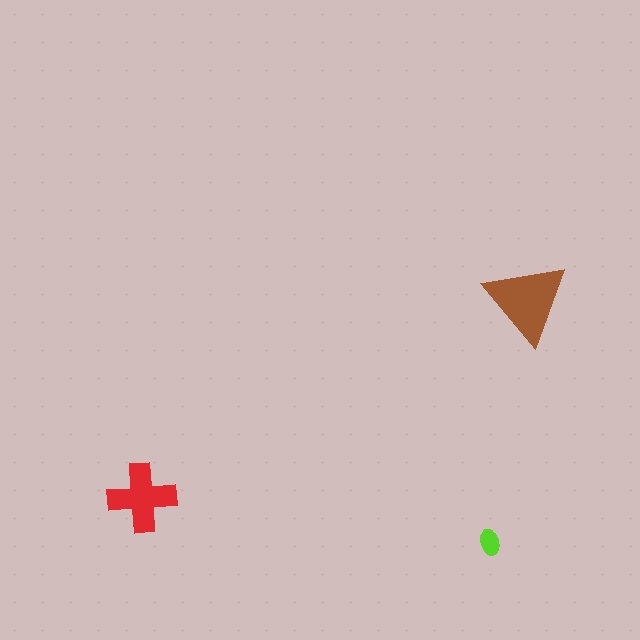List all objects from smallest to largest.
The lime ellipse, the red cross, the brown triangle.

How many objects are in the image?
There are 3 objects in the image.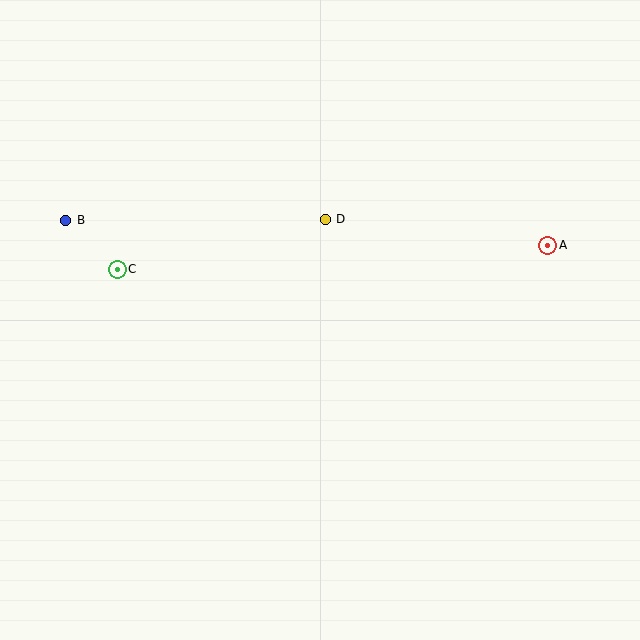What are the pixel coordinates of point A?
Point A is at (548, 245).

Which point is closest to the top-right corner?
Point A is closest to the top-right corner.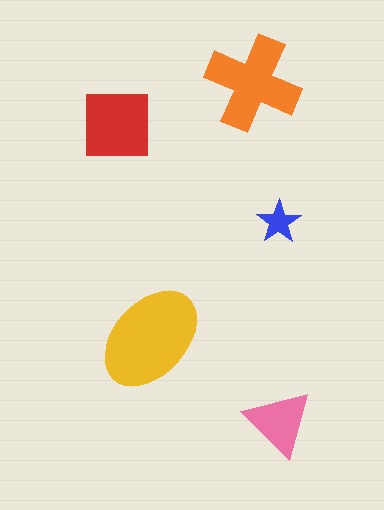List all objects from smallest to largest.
The blue star, the pink triangle, the red square, the orange cross, the yellow ellipse.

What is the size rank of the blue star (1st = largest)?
5th.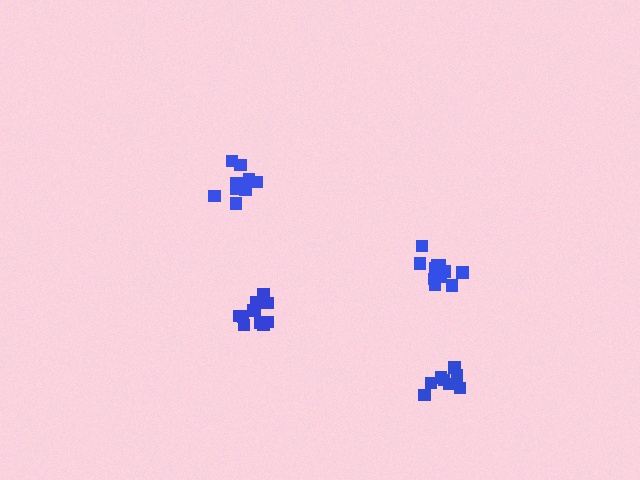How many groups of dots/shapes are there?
There are 4 groups.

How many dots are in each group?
Group 1: 12 dots, Group 2: 12 dots, Group 3: 9 dots, Group 4: 8 dots (41 total).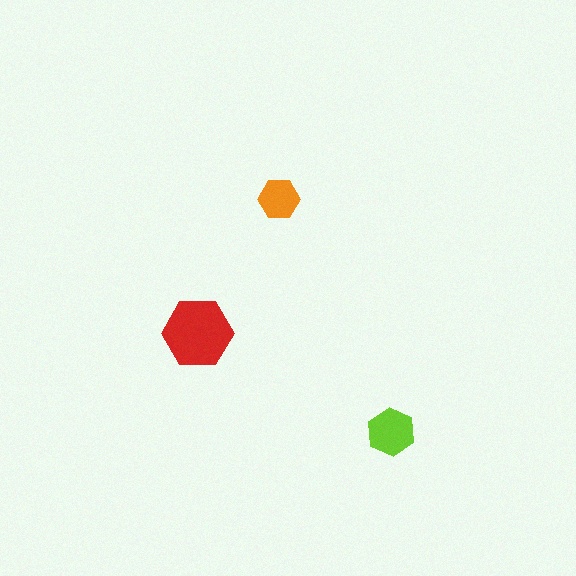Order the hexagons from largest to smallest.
the red one, the lime one, the orange one.